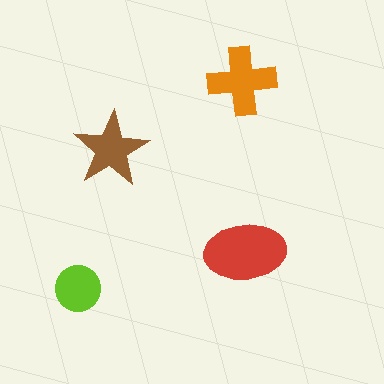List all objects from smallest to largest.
The lime circle, the brown star, the orange cross, the red ellipse.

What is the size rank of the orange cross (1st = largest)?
2nd.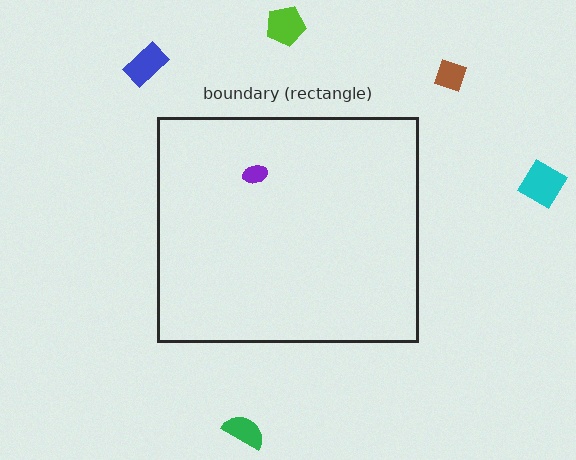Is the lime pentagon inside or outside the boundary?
Outside.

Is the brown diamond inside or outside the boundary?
Outside.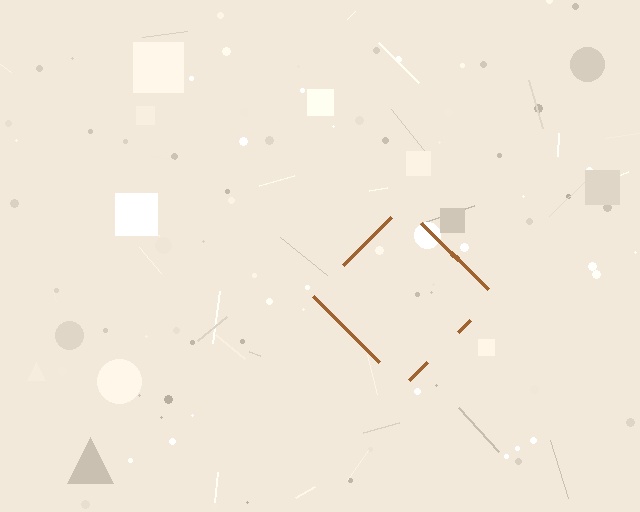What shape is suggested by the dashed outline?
The dashed outline suggests a diamond.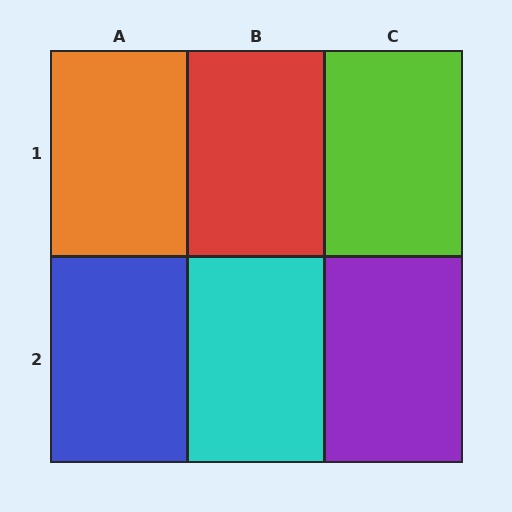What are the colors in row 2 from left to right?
Blue, cyan, purple.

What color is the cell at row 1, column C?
Lime.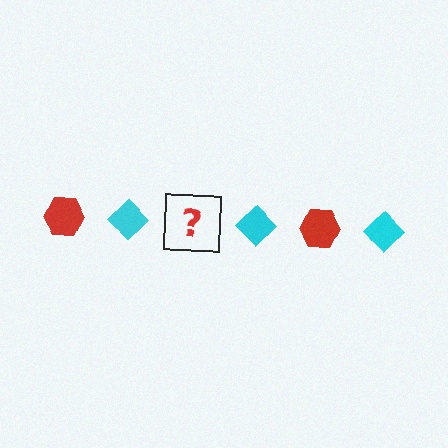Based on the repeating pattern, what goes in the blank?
The blank should be a red hexagon.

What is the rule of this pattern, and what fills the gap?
The rule is that the pattern alternates between red hexagon and cyan diamond. The gap should be filled with a red hexagon.